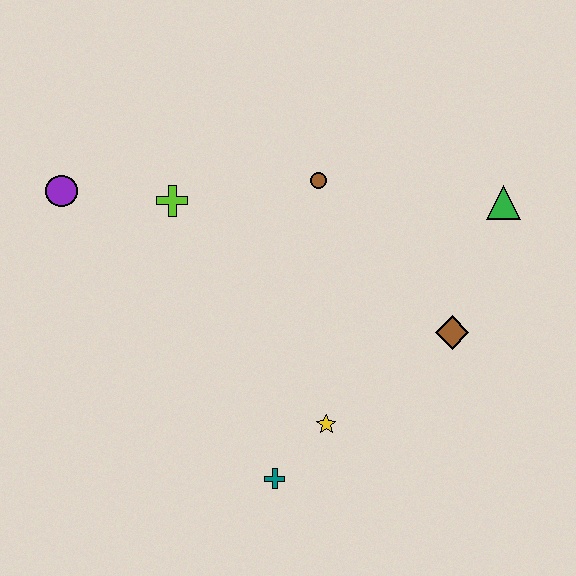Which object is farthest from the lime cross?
The green triangle is farthest from the lime cross.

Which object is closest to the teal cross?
The yellow star is closest to the teal cross.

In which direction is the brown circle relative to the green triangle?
The brown circle is to the left of the green triangle.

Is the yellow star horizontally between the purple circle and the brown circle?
No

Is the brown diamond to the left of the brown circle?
No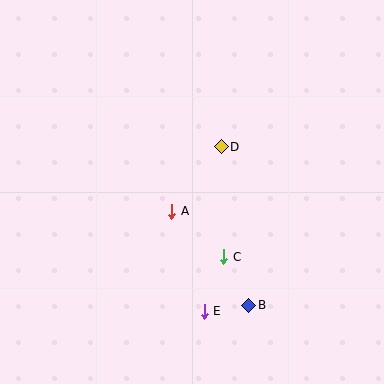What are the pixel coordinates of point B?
Point B is at (249, 305).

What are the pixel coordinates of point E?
Point E is at (204, 311).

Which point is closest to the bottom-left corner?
Point E is closest to the bottom-left corner.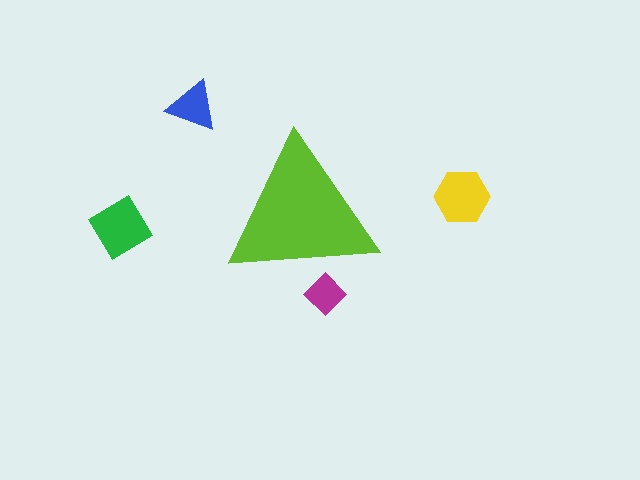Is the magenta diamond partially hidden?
Yes, the magenta diamond is partially hidden behind the lime triangle.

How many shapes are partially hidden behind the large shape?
1 shape is partially hidden.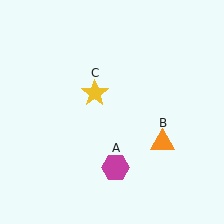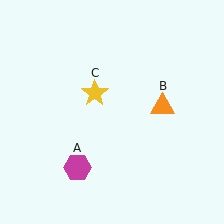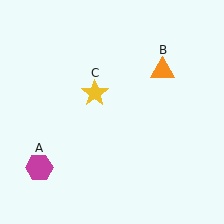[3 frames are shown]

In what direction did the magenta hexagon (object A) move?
The magenta hexagon (object A) moved left.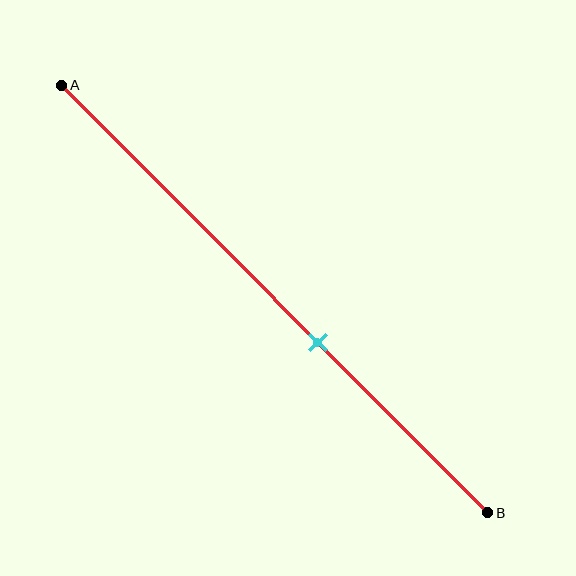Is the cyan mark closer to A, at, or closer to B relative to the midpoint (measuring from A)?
The cyan mark is closer to point B than the midpoint of segment AB.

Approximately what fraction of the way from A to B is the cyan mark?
The cyan mark is approximately 60% of the way from A to B.